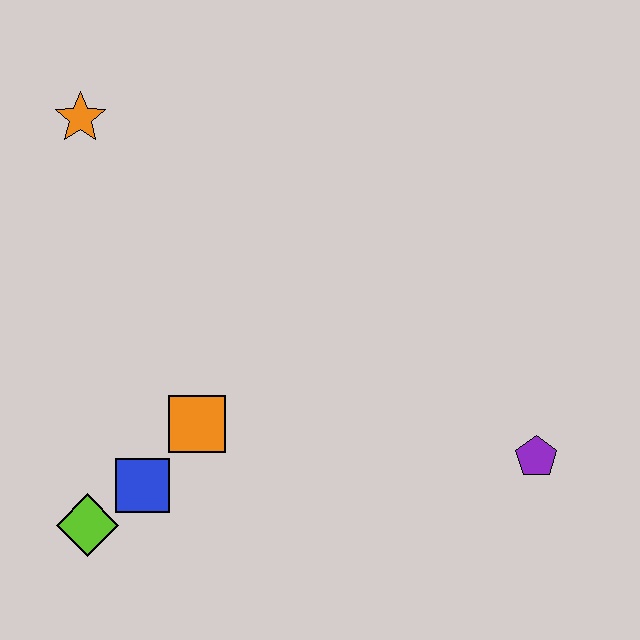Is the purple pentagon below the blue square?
No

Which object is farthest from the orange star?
The purple pentagon is farthest from the orange star.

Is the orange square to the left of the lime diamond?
No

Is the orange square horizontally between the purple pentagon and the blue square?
Yes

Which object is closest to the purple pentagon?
The orange square is closest to the purple pentagon.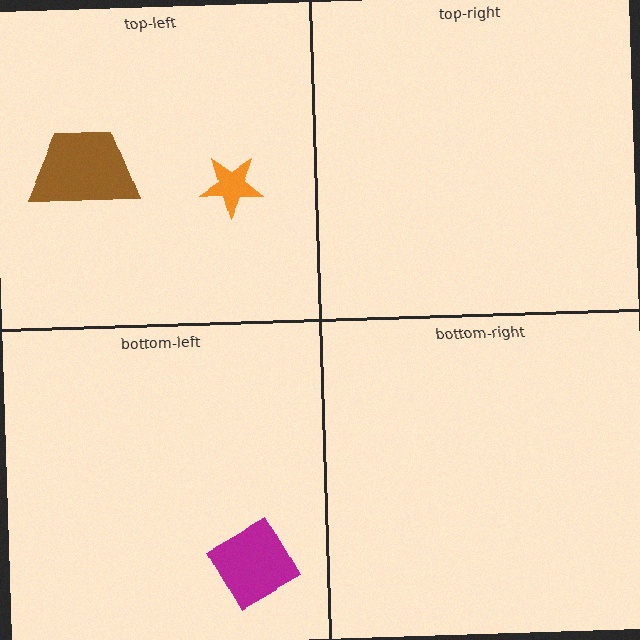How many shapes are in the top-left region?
2.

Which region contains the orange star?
The top-left region.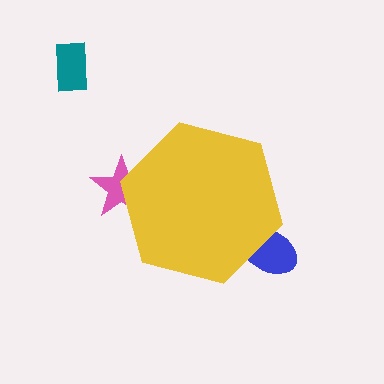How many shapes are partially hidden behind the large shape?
2 shapes are partially hidden.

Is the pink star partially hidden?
Yes, the pink star is partially hidden behind the yellow hexagon.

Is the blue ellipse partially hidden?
Yes, the blue ellipse is partially hidden behind the yellow hexagon.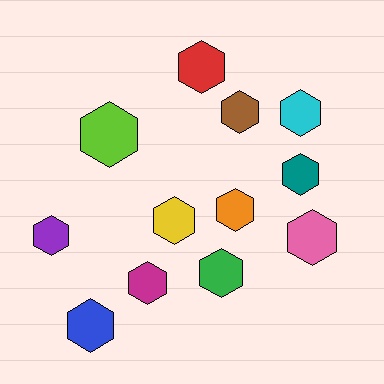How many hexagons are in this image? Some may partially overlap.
There are 12 hexagons.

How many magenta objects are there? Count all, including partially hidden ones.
There is 1 magenta object.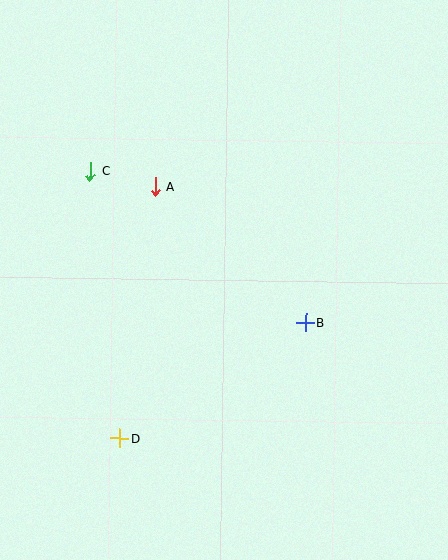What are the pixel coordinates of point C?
Point C is at (90, 171).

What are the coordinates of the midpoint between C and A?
The midpoint between C and A is at (123, 179).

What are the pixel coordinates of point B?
Point B is at (306, 323).